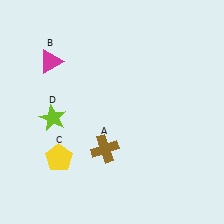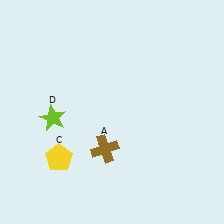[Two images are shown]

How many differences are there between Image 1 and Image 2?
There is 1 difference between the two images.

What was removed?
The magenta triangle (B) was removed in Image 2.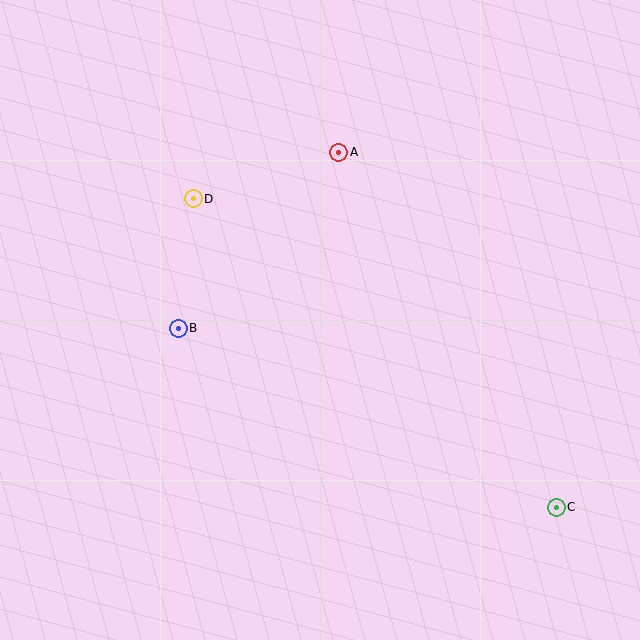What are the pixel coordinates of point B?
Point B is at (178, 328).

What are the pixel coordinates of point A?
Point A is at (339, 152).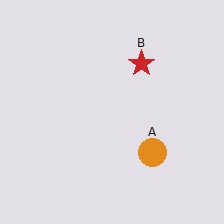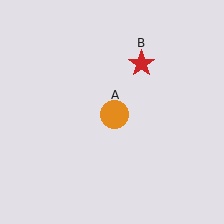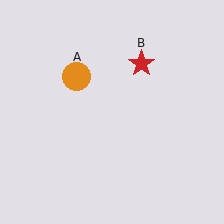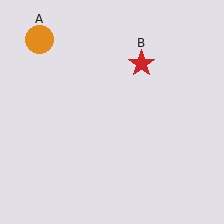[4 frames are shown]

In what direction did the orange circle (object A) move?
The orange circle (object A) moved up and to the left.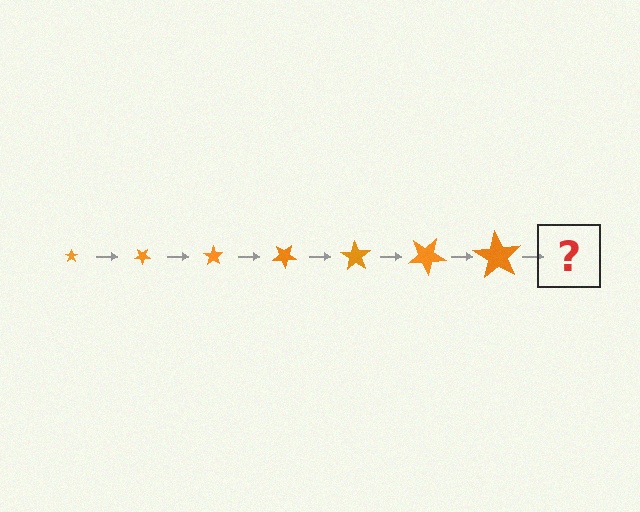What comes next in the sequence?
The next element should be a star, larger than the previous one and rotated 245 degrees from the start.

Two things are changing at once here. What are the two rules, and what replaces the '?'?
The two rules are that the star grows larger each step and it rotates 35 degrees each step. The '?' should be a star, larger than the previous one and rotated 245 degrees from the start.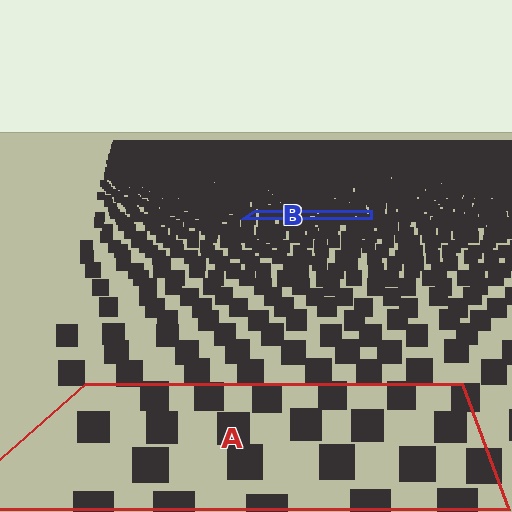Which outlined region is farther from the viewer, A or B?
Region B is farther from the viewer — the texture elements inside it appear smaller and more densely packed.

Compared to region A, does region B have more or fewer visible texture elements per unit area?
Region B has more texture elements per unit area — they are packed more densely because it is farther away.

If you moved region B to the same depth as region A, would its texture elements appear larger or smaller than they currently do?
They would appear larger. At a closer depth, the same texture elements are projected at a bigger on-screen size.